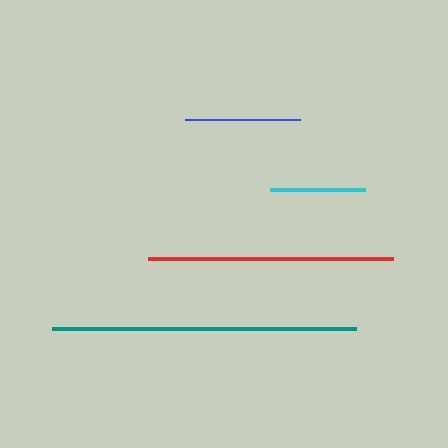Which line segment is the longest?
The teal line is the longest at approximately 304 pixels.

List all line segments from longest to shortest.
From longest to shortest: teal, red, blue, cyan.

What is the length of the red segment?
The red segment is approximately 245 pixels long.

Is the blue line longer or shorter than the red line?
The red line is longer than the blue line.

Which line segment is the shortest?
The cyan line is the shortest at approximately 95 pixels.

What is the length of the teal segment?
The teal segment is approximately 304 pixels long.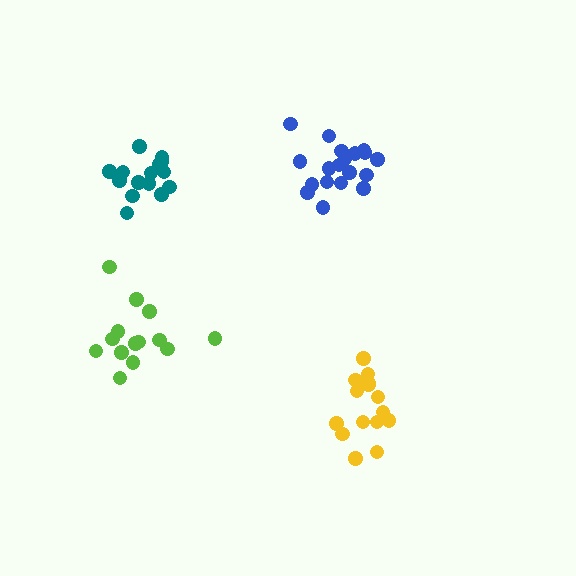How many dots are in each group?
Group 1: 19 dots, Group 2: 14 dots, Group 3: 16 dots, Group 4: 15 dots (64 total).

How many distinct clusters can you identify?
There are 4 distinct clusters.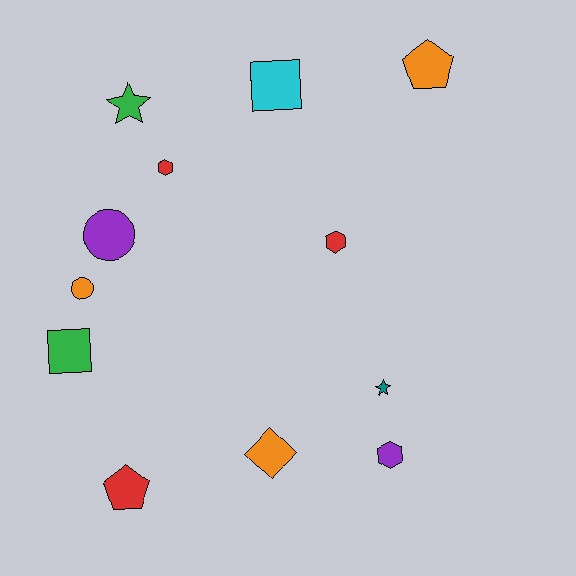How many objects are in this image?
There are 12 objects.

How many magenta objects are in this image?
There are no magenta objects.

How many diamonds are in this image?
There is 1 diamond.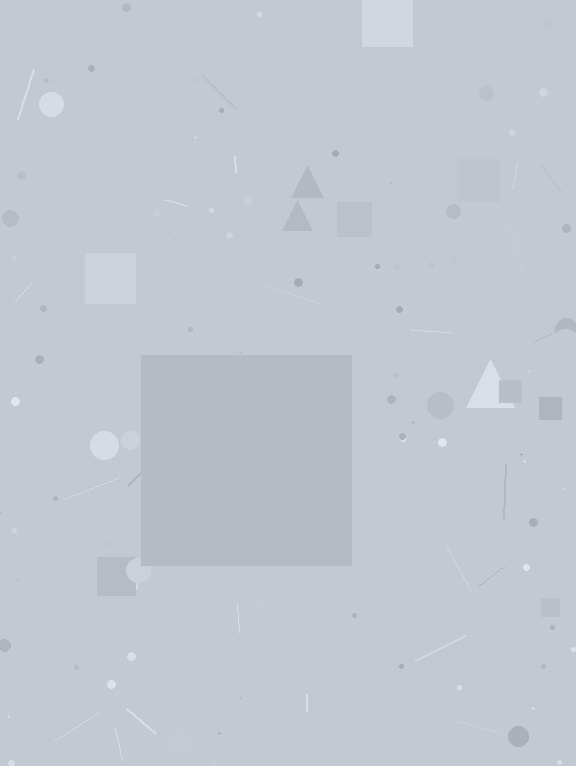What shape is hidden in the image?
A square is hidden in the image.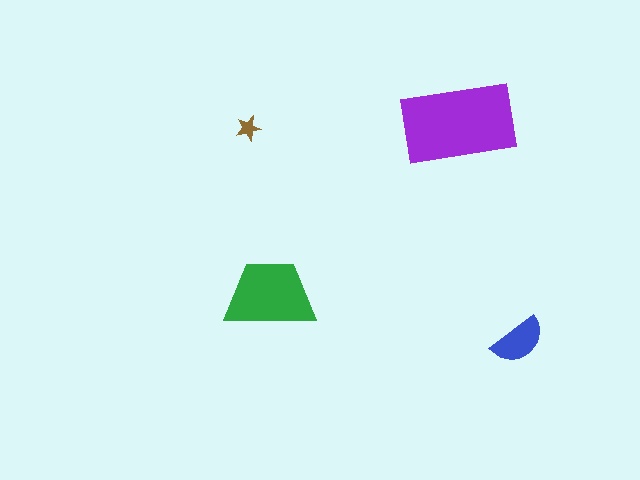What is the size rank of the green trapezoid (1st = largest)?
2nd.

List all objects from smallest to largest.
The brown star, the blue semicircle, the green trapezoid, the purple rectangle.